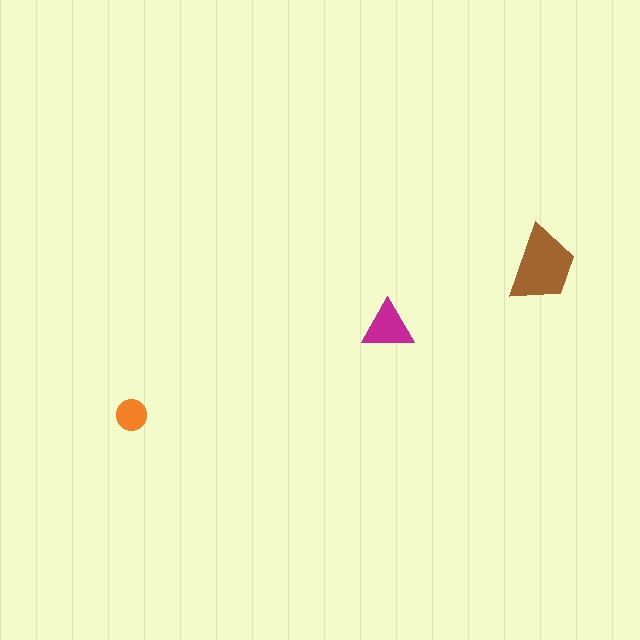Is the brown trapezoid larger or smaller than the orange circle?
Larger.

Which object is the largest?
The brown trapezoid.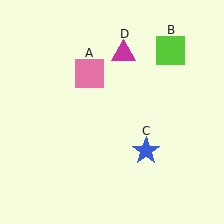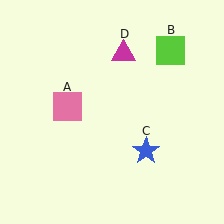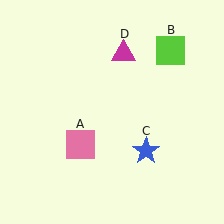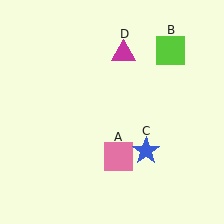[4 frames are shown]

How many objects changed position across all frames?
1 object changed position: pink square (object A).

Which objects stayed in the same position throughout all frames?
Lime square (object B) and blue star (object C) and magenta triangle (object D) remained stationary.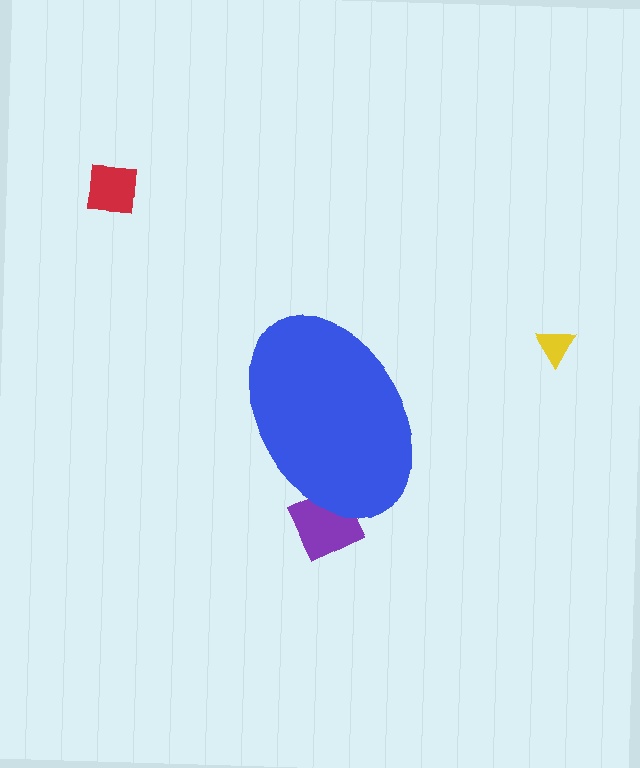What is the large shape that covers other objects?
A blue ellipse.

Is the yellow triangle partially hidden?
No, the yellow triangle is fully visible.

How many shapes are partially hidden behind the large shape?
1 shape is partially hidden.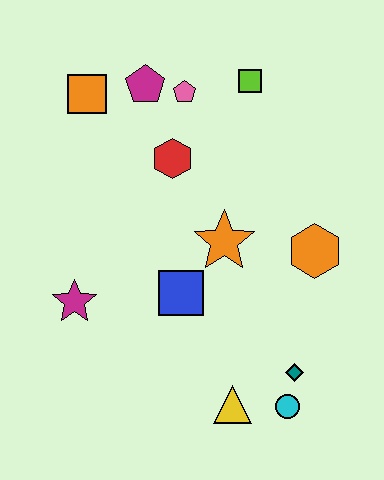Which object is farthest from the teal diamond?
The orange square is farthest from the teal diamond.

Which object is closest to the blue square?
The orange star is closest to the blue square.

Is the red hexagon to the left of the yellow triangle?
Yes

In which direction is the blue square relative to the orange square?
The blue square is below the orange square.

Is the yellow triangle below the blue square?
Yes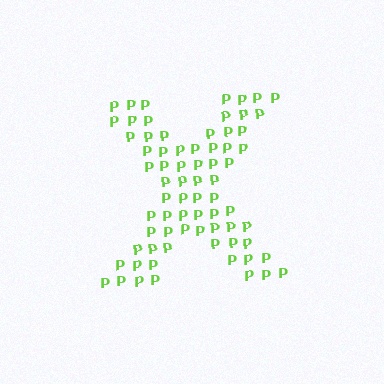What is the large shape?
The large shape is the letter X.